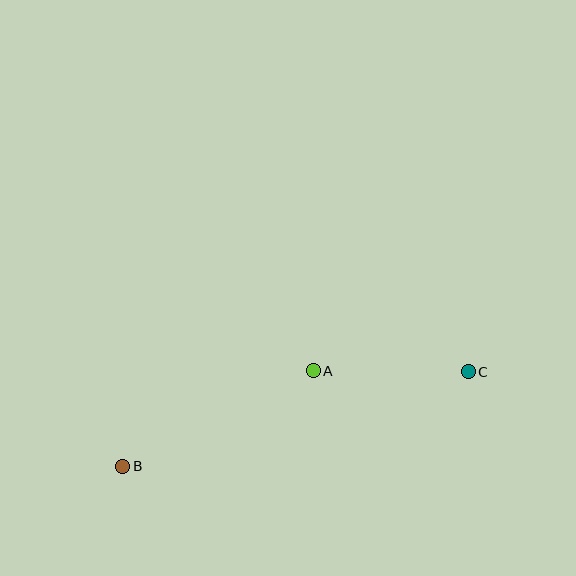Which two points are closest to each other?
Points A and C are closest to each other.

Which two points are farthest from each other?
Points B and C are farthest from each other.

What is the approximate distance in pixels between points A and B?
The distance between A and B is approximately 213 pixels.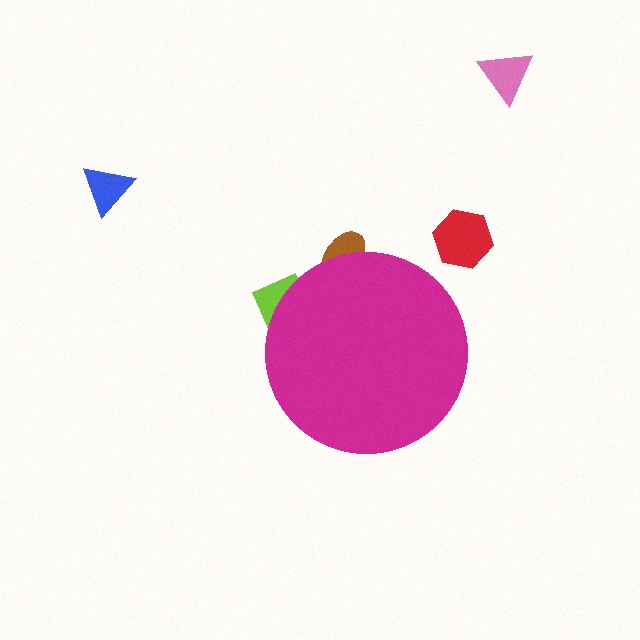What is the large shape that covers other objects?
A magenta circle.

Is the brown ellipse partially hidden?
Yes, the brown ellipse is partially hidden behind the magenta circle.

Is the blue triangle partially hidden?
No, the blue triangle is fully visible.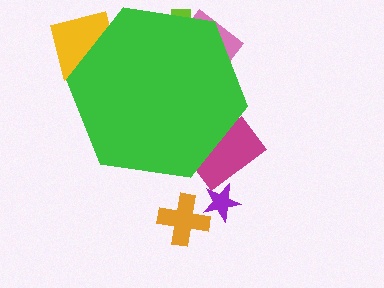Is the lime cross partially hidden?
Yes, the lime cross is partially hidden behind the green hexagon.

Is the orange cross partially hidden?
No, the orange cross is fully visible.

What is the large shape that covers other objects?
A green hexagon.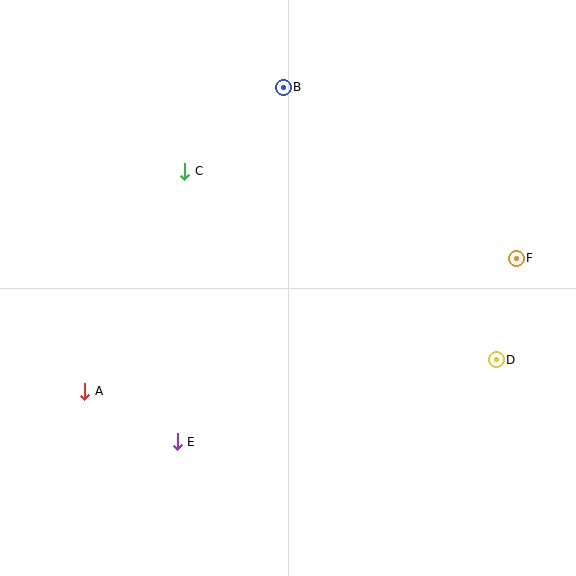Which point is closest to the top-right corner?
Point F is closest to the top-right corner.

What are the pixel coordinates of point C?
Point C is at (185, 171).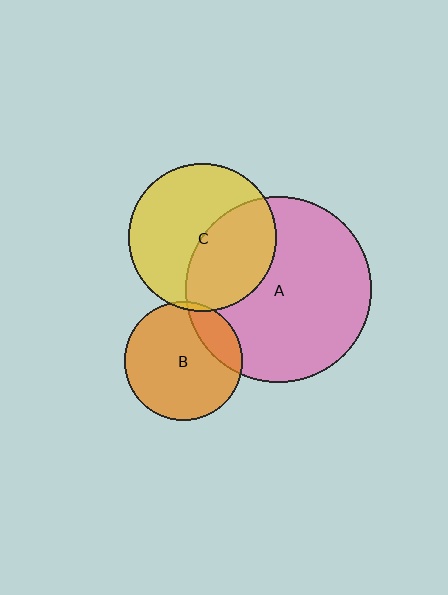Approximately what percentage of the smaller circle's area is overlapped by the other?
Approximately 40%.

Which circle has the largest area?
Circle A (pink).